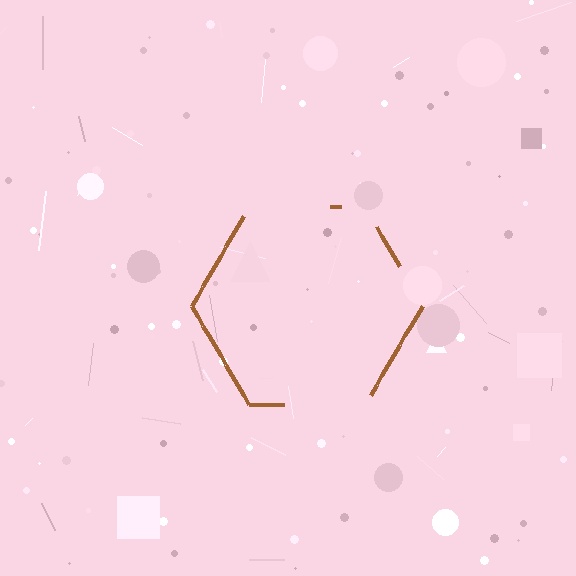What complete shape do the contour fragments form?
The contour fragments form a hexagon.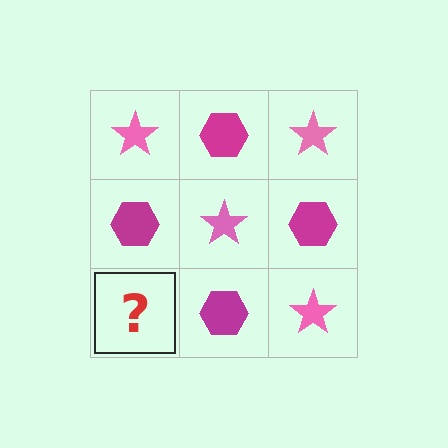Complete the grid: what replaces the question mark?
The question mark should be replaced with a pink star.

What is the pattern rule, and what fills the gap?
The rule is that it alternates pink star and magenta hexagon in a checkerboard pattern. The gap should be filled with a pink star.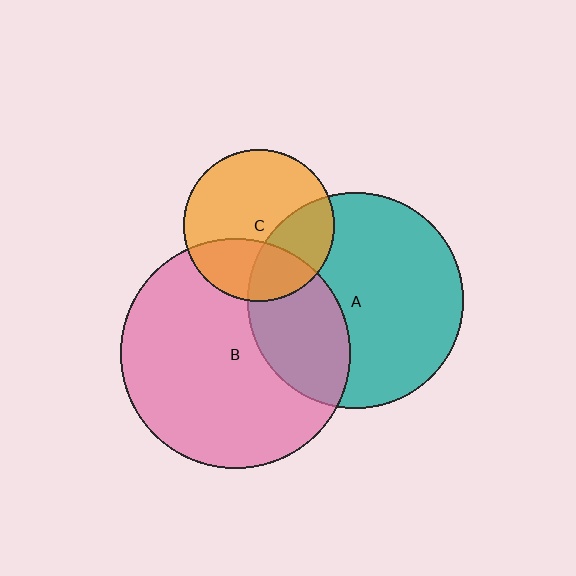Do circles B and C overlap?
Yes.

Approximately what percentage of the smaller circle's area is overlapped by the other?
Approximately 30%.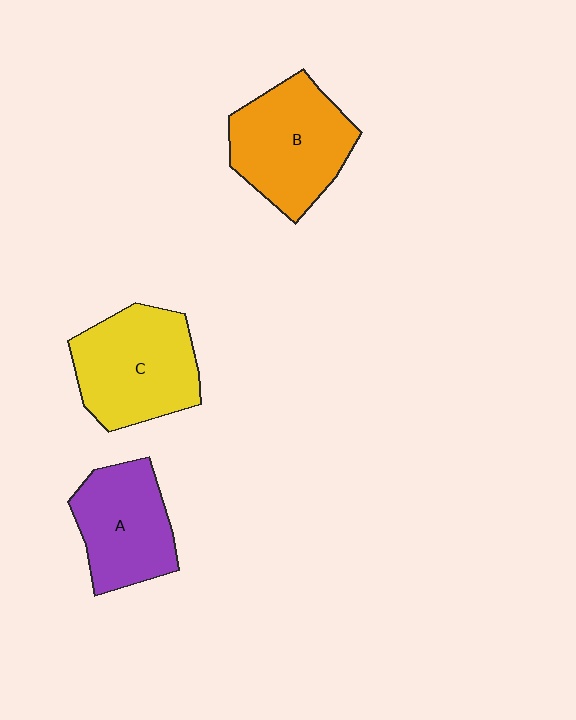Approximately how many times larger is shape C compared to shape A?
Approximately 1.2 times.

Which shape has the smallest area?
Shape A (purple).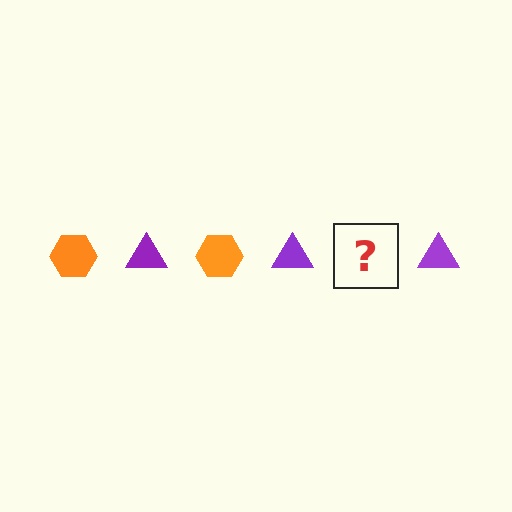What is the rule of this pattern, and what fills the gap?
The rule is that the pattern alternates between orange hexagon and purple triangle. The gap should be filled with an orange hexagon.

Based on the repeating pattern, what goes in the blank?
The blank should be an orange hexagon.